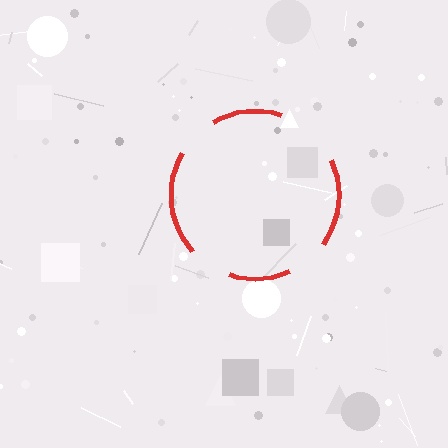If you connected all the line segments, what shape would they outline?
They would outline a circle.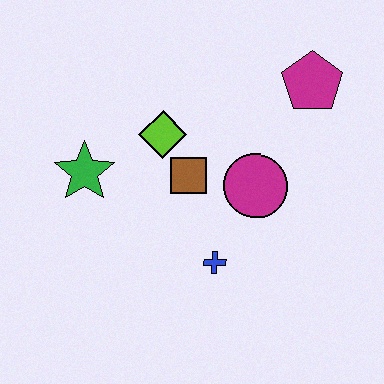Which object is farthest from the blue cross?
The magenta pentagon is farthest from the blue cross.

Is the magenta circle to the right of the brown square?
Yes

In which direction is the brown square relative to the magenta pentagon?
The brown square is to the left of the magenta pentagon.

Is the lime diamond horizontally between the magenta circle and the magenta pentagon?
No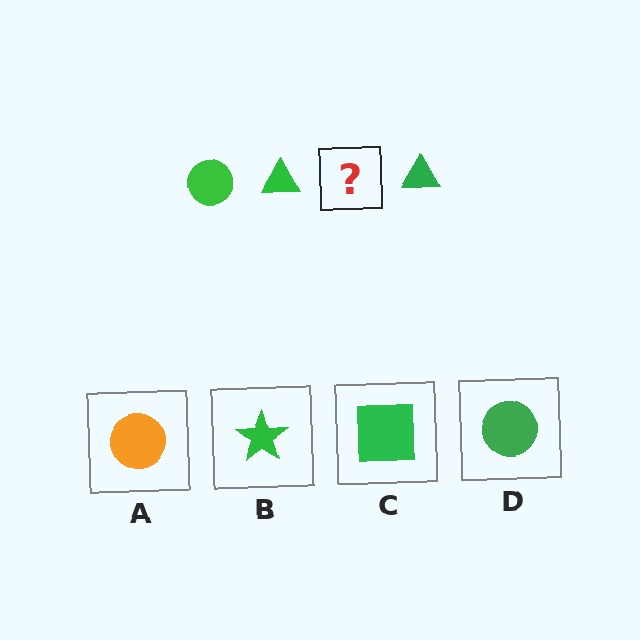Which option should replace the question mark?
Option D.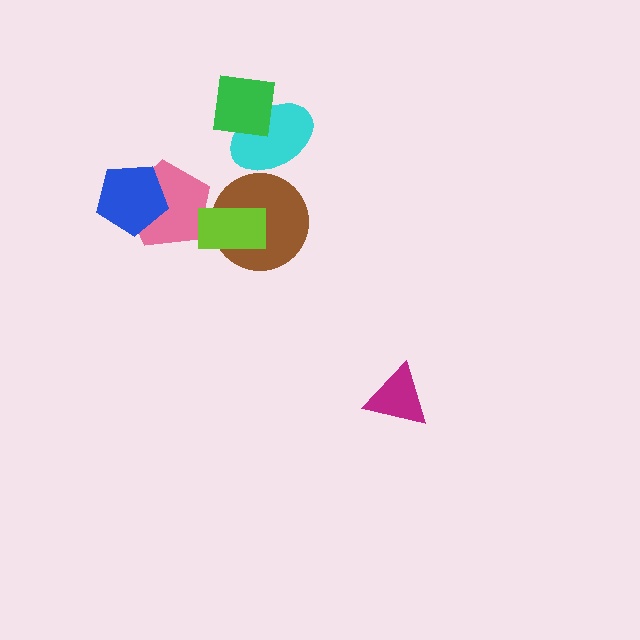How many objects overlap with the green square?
1 object overlaps with the green square.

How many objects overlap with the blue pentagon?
1 object overlaps with the blue pentagon.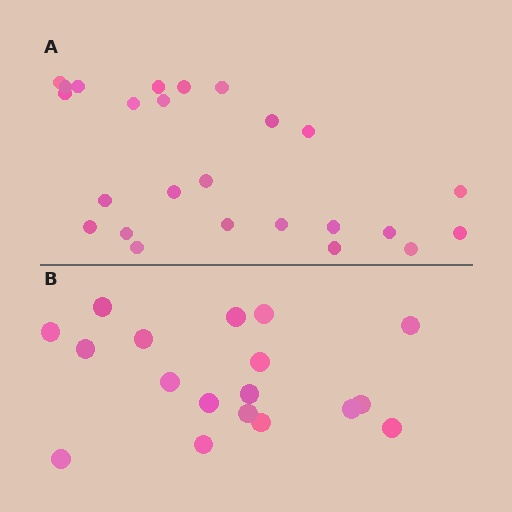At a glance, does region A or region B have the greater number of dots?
Region A (the top region) has more dots.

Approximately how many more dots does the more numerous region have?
Region A has roughly 8 or so more dots than region B.